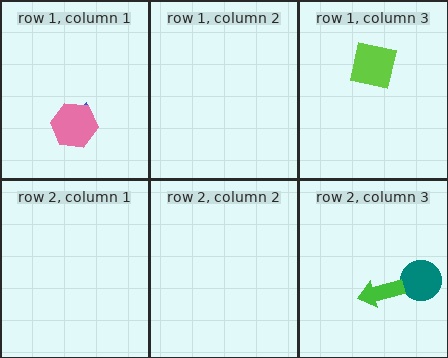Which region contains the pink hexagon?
The row 1, column 1 region.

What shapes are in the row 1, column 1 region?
The blue triangle, the pink hexagon.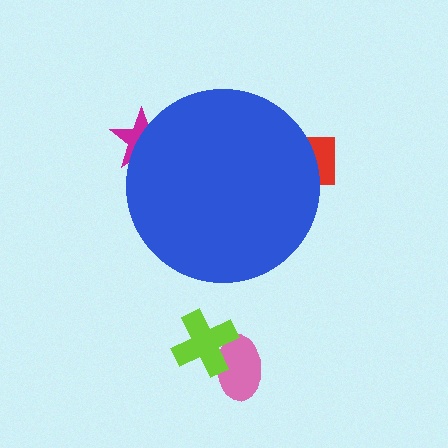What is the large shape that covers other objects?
A blue circle.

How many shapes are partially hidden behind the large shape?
2 shapes are partially hidden.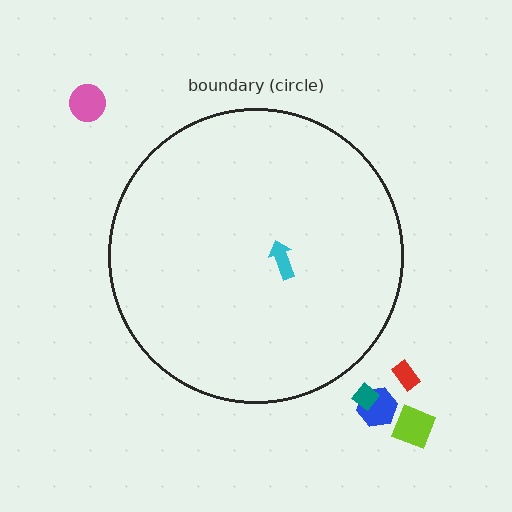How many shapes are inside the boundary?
1 inside, 5 outside.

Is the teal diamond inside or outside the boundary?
Outside.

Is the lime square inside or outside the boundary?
Outside.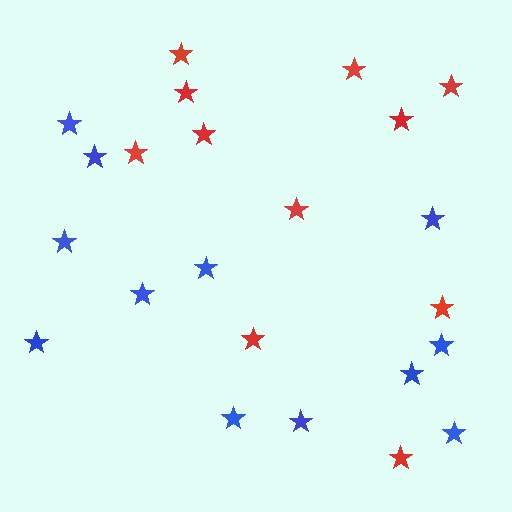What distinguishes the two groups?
There are 2 groups: one group of blue stars (12) and one group of red stars (11).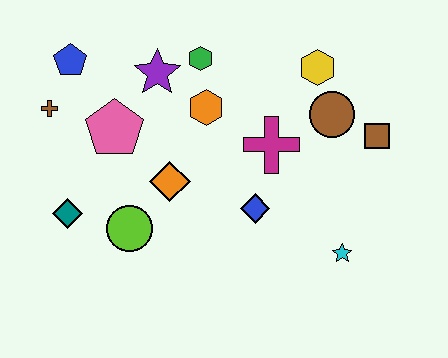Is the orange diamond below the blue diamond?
No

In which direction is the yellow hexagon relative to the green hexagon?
The yellow hexagon is to the right of the green hexagon.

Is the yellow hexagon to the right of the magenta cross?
Yes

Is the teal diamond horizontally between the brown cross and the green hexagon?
Yes